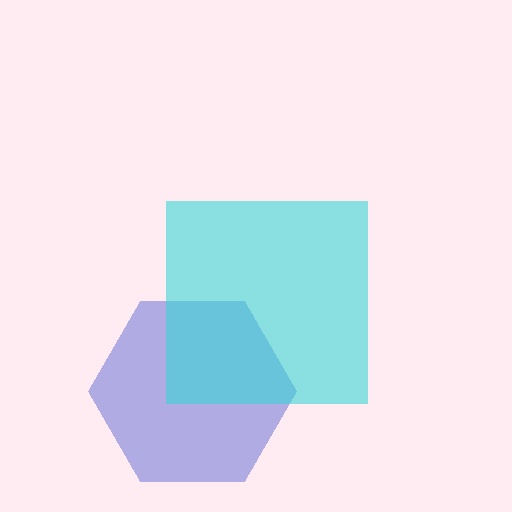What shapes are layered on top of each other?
The layered shapes are: a blue hexagon, a cyan square.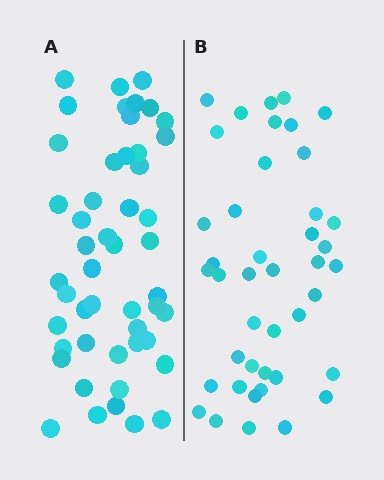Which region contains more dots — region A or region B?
Region A (the left region) has more dots.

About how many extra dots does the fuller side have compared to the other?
Region A has roughly 8 or so more dots than region B.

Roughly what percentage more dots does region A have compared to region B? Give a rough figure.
About 15% more.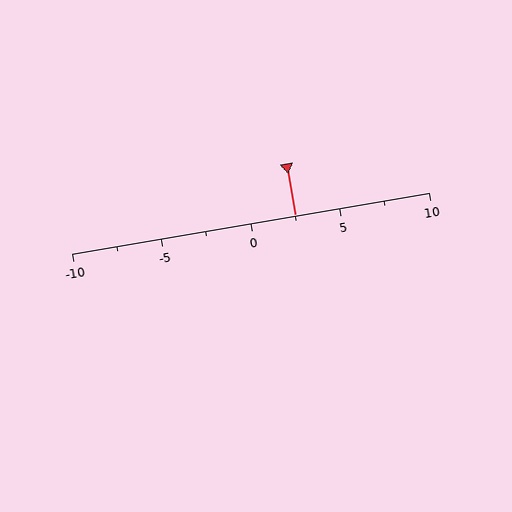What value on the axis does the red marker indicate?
The marker indicates approximately 2.5.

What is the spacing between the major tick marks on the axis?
The major ticks are spaced 5 apart.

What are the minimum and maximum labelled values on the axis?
The axis runs from -10 to 10.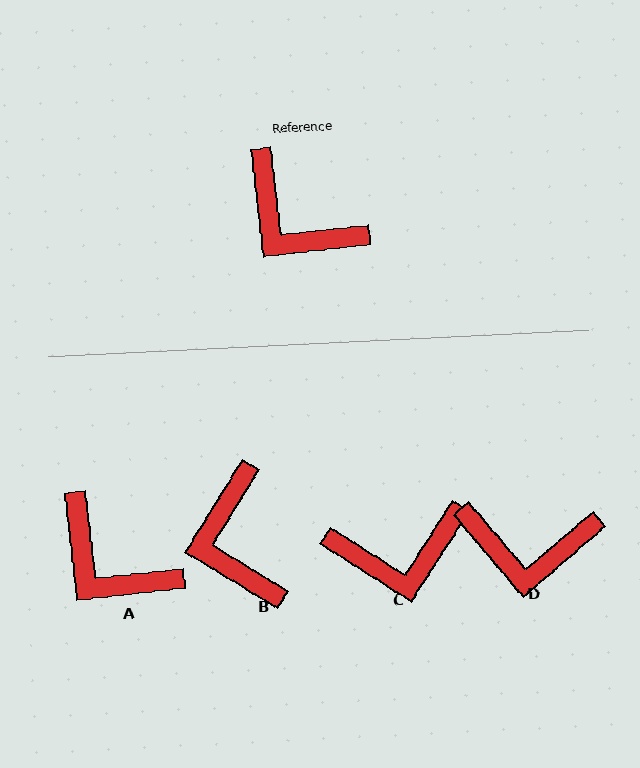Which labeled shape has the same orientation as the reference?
A.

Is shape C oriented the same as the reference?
No, it is off by about 51 degrees.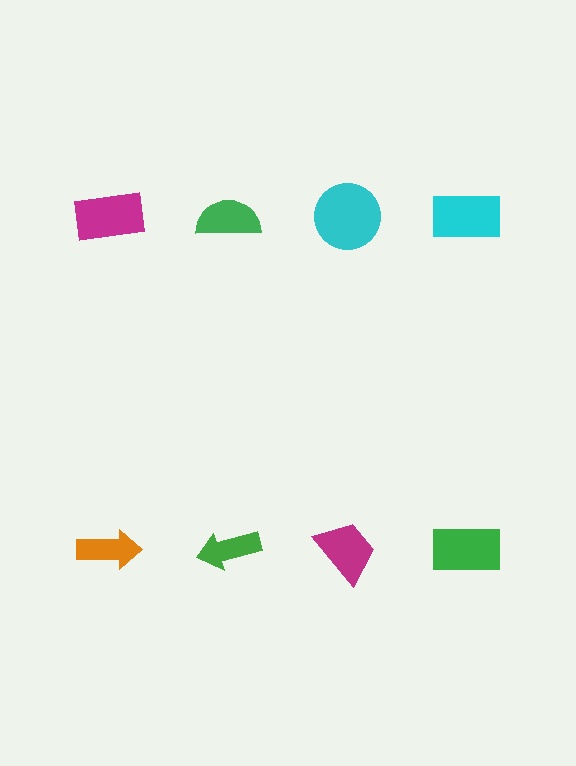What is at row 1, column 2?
A green semicircle.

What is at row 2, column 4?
A green rectangle.